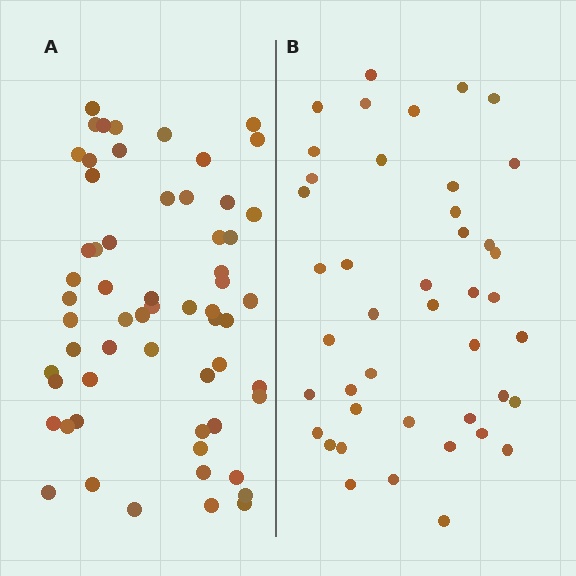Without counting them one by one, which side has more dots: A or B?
Region A (the left region) has more dots.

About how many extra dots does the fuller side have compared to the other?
Region A has approximately 15 more dots than region B.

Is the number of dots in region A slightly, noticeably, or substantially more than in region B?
Region A has noticeably more, but not dramatically so. The ratio is roughly 1.4 to 1.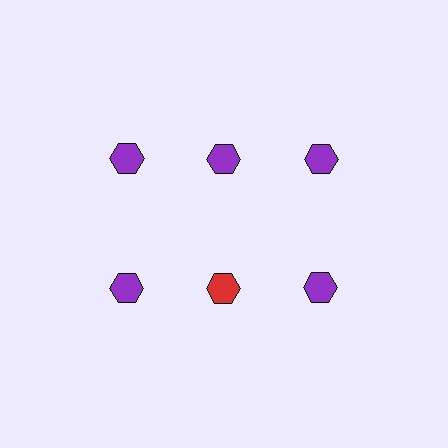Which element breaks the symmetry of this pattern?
The red hexagon in the second row, second from left column breaks the symmetry. All other shapes are purple hexagons.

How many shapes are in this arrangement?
There are 6 shapes arranged in a grid pattern.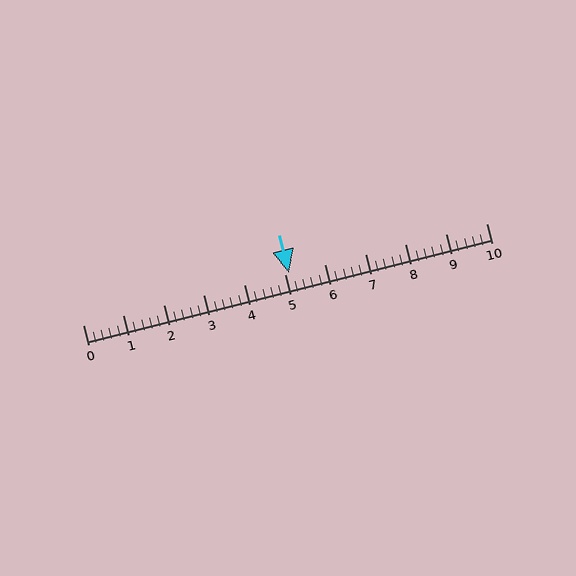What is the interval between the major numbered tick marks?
The major tick marks are spaced 1 units apart.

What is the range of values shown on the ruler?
The ruler shows values from 0 to 10.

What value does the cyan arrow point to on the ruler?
The cyan arrow points to approximately 5.1.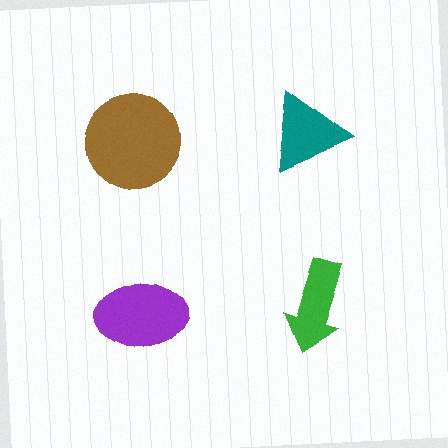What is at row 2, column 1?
A purple ellipse.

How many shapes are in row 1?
2 shapes.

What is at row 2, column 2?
A green arrow.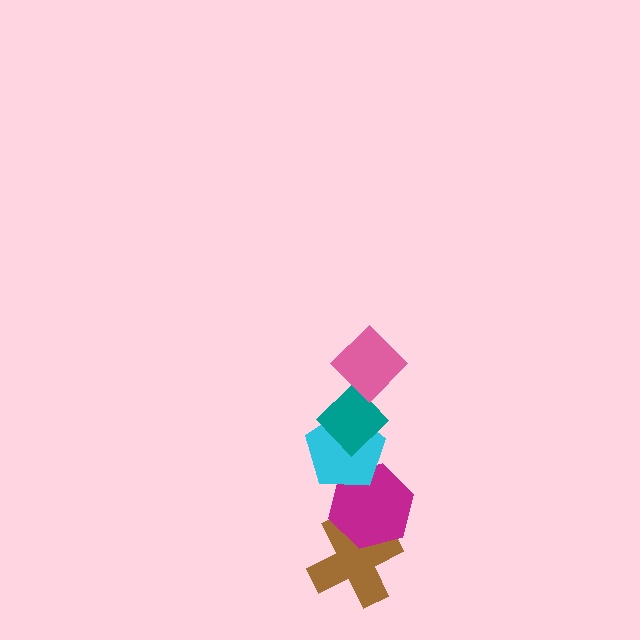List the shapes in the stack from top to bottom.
From top to bottom: the pink diamond, the teal diamond, the cyan pentagon, the magenta hexagon, the brown cross.